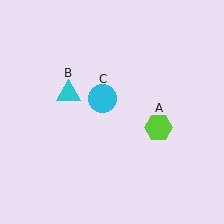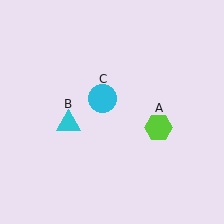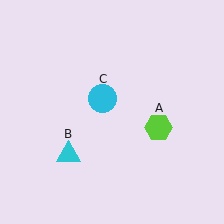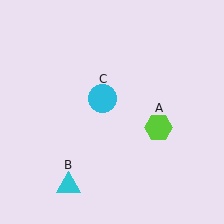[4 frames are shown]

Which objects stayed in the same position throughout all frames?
Lime hexagon (object A) and cyan circle (object C) remained stationary.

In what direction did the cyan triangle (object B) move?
The cyan triangle (object B) moved down.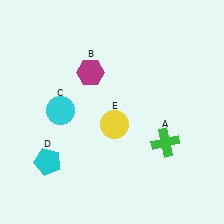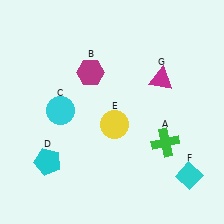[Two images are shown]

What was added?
A cyan diamond (F), a magenta triangle (G) were added in Image 2.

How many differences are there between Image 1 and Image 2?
There are 2 differences between the two images.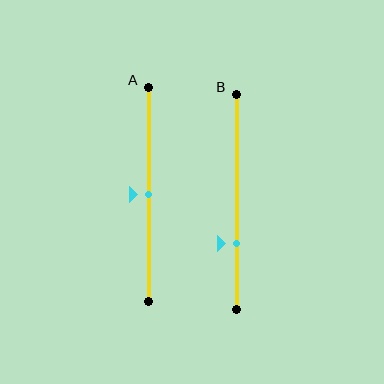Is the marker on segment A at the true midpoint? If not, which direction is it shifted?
Yes, the marker on segment A is at the true midpoint.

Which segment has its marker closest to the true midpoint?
Segment A has its marker closest to the true midpoint.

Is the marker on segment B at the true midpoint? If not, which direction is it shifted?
No, the marker on segment B is shifted downward by about 19% of the segment length.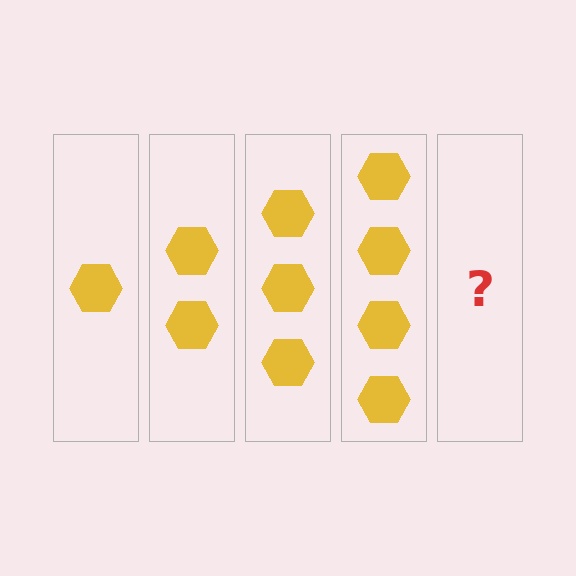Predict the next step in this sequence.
The next step is 5 hexagons.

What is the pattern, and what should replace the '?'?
The pattern is that each step adds one more hexagon. The '?' should be 5 hexagons.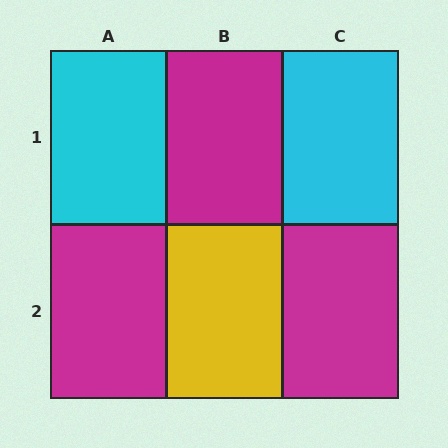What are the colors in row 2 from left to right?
Magenta, yellow, magenta.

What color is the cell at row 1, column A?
Cyan.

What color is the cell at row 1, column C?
Cyan.